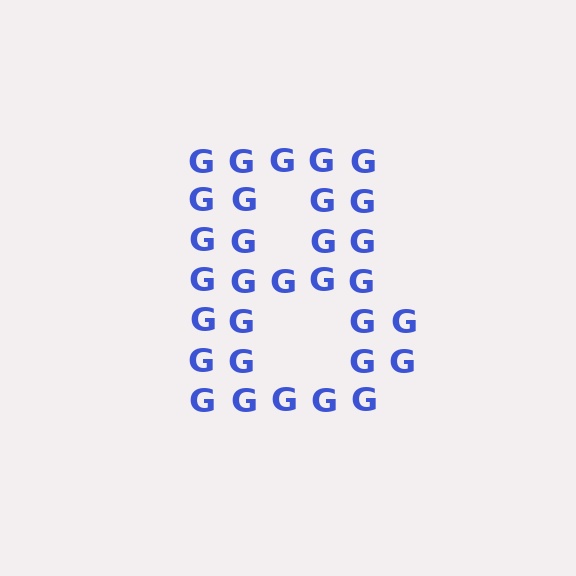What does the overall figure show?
The overall figure shows the letter B.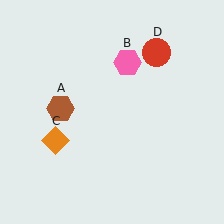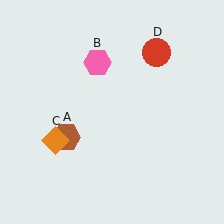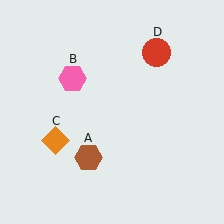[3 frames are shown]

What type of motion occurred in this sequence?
The brown hexagon (object A), pink hexagon (object B) rotated counterclockwise around the center of the scene.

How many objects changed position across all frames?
2 objects changed position: brown hexagon (object A), pink hexagon (object B).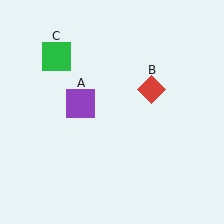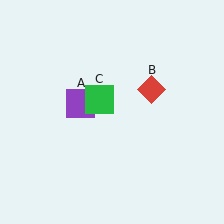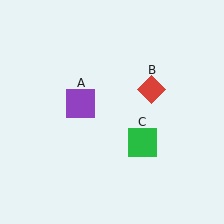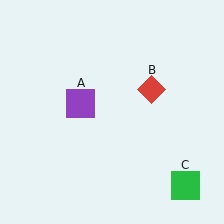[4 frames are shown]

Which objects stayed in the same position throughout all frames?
Purple square (object A) and red diamond (object B) remained stationary.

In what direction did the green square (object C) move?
The green square (object C) moved down and to the right.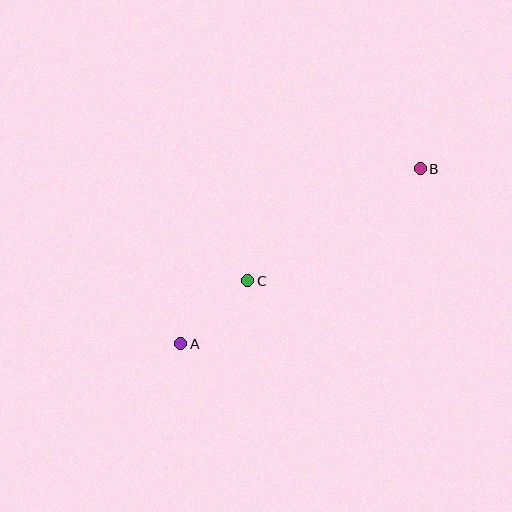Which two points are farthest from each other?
Points A and B are farthest from each other.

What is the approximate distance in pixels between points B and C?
The distance between B and C is approximately 206 pixels.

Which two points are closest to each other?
Points A and C are closest to each other.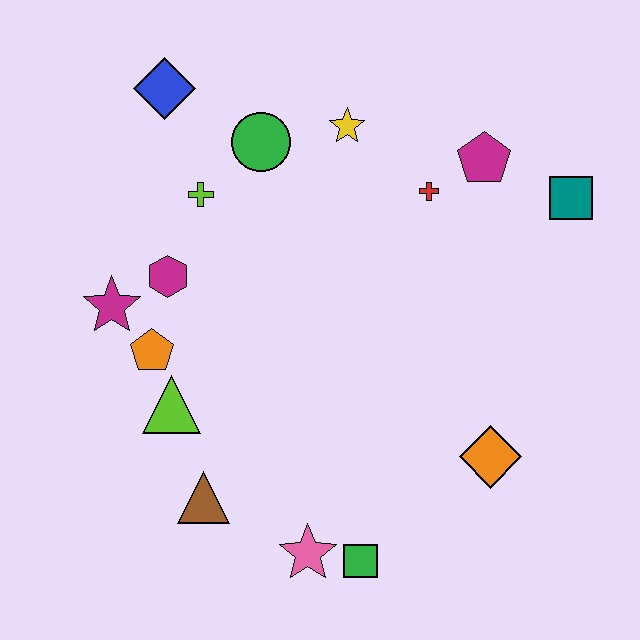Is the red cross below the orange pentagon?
No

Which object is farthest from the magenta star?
The teal square is farthest from the magenta star.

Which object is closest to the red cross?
The magenta pentagon is closest to the red cross.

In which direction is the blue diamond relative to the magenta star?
The blue diamond is above the magenta star.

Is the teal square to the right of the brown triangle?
Yes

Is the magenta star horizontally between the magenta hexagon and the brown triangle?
No